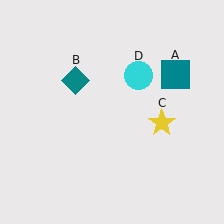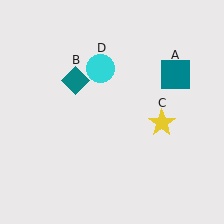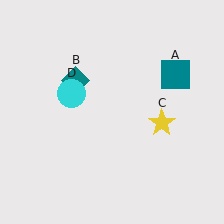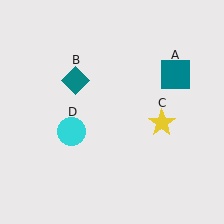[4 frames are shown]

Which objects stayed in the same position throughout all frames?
Teal square (object A) and teal diamond (object B) and yellow star (object C) remained stationary.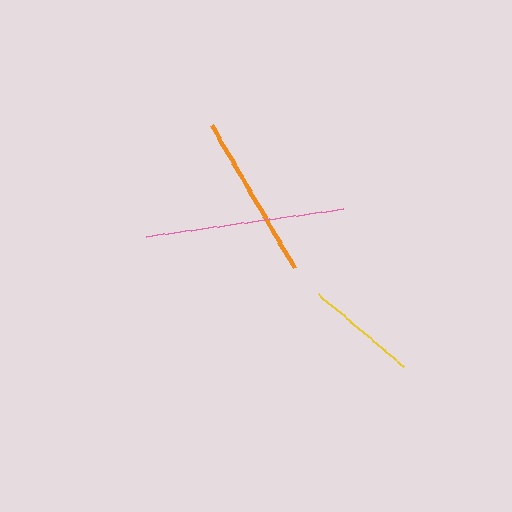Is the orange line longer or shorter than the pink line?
The pink line is longer than the orange line.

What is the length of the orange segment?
The orange segment is approximately 165 pixels long.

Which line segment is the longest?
The pink line is the longest at approximately 198 pixels.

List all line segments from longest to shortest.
From longest to shortest: pink, orange, yellow.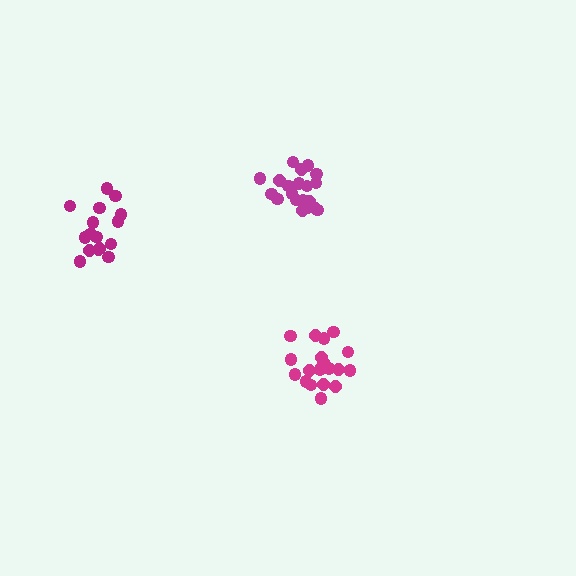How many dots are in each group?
Group 1: 20 dots, Group 2: 20 dots, Group 3: 16 dots (56 total).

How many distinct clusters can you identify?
There are 3 distinct clusters.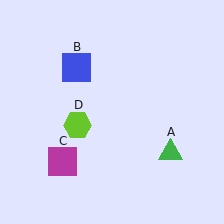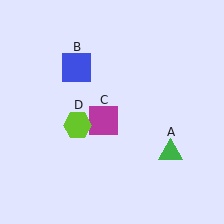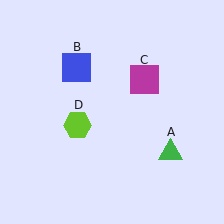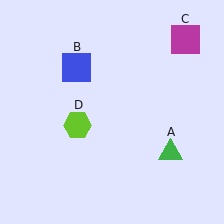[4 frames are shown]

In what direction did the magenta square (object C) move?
The magenta square (object C) moved up and to the right.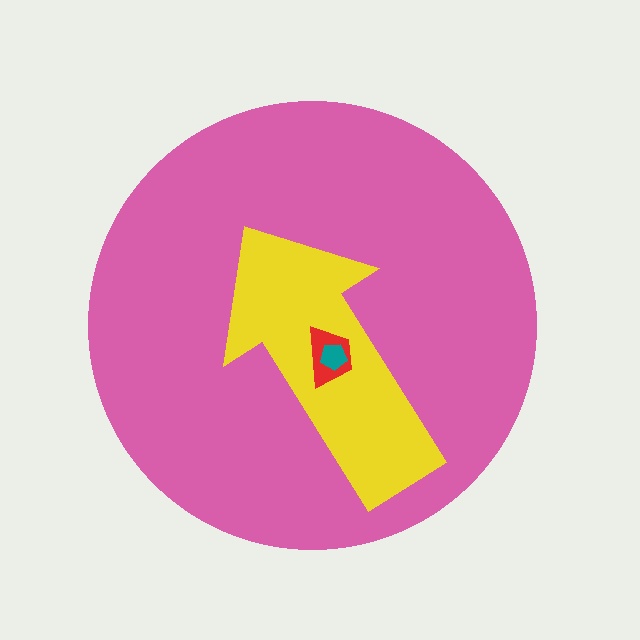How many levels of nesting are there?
4.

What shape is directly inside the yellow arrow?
The red trapezoid.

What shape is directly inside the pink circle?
The yellow arrow.